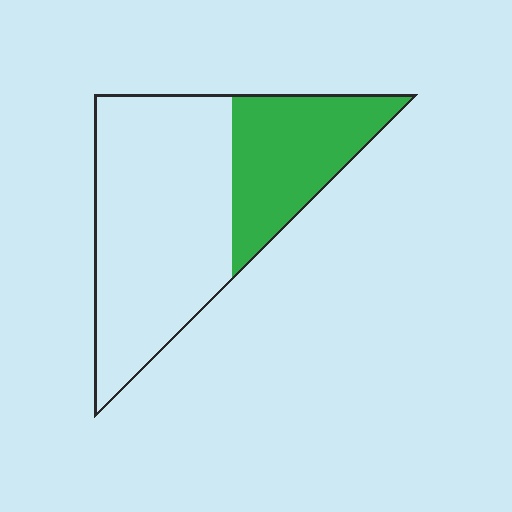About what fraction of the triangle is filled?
About one third (1/3).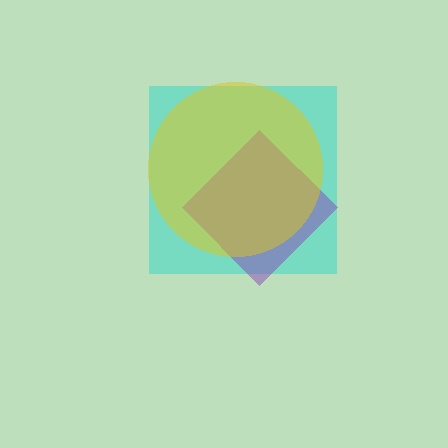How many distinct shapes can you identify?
There are 3 distinct shapes: a cyan square, a purple diamond, a yellow circle.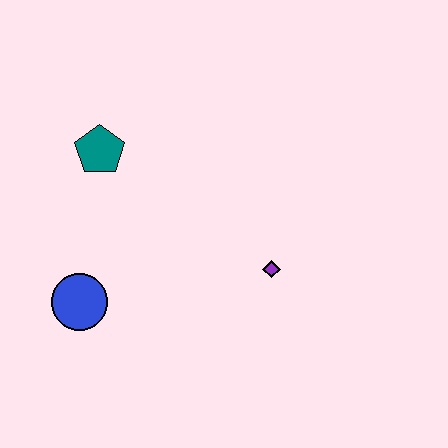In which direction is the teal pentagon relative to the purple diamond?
The teal pentagon is to the left of the purple diamond.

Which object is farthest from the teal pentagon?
The purple diamond is farthest from the teal pentagon.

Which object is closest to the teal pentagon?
The blue circle is closest to the teal pentagon.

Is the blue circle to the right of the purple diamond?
No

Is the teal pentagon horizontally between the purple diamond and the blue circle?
Yes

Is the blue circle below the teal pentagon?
Yes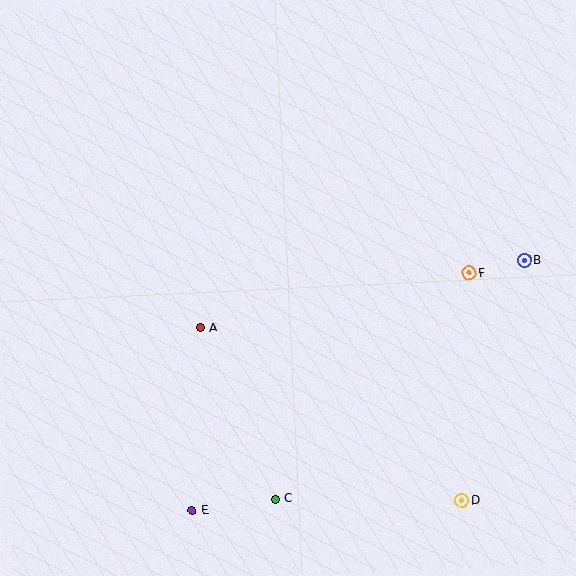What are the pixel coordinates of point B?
Point B is at (524, 261).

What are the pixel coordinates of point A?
Point A is at (200, 328).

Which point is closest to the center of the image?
Point A at (200, 328) is closest to the center.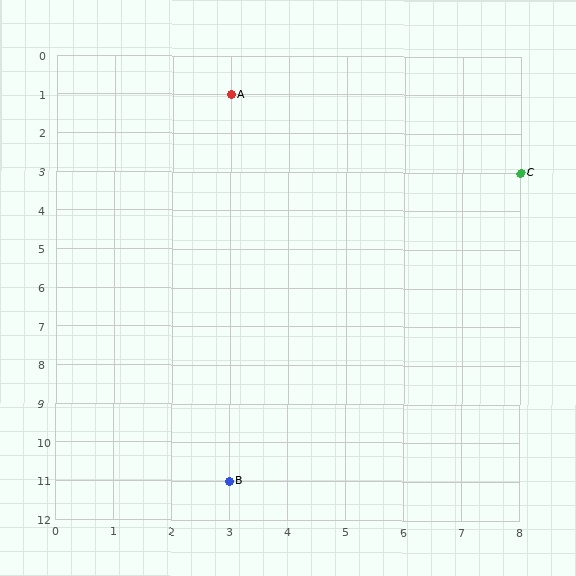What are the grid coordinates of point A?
Point A is at grid coordinates (3, 1).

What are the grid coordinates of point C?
Point C is at grid coordinates (8, 3).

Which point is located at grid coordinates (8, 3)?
Point C is at (8, 3).